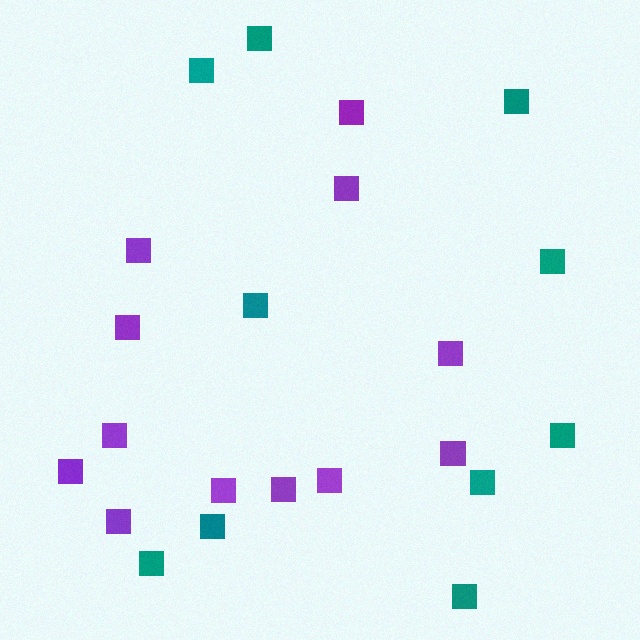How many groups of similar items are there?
There are 2 groups: one group of purple squares (12) and one group of teal squares (10).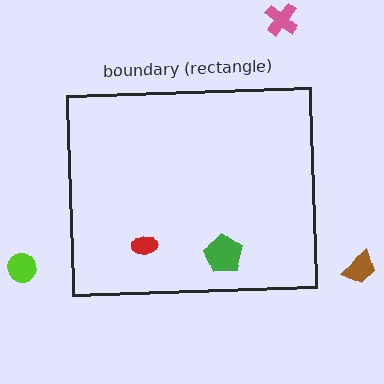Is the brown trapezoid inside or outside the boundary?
Outside.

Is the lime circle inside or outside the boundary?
Outside.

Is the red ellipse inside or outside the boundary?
Inside.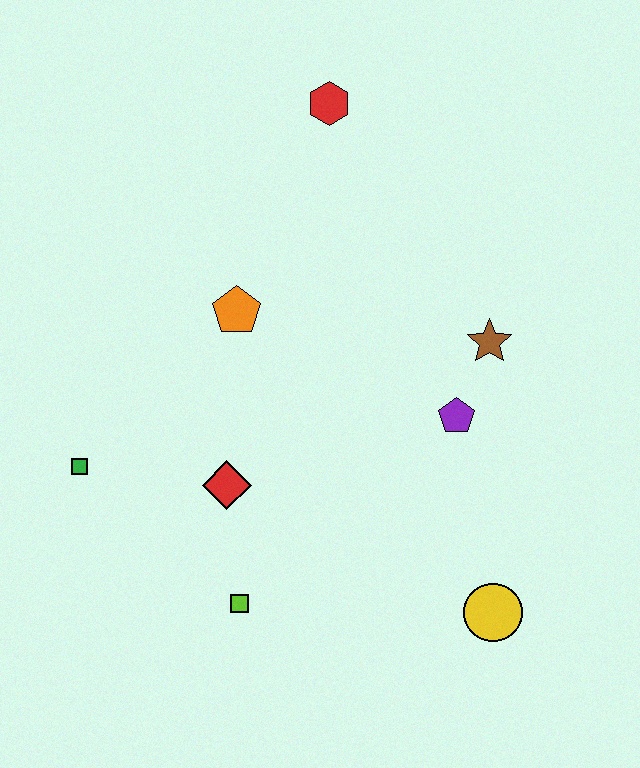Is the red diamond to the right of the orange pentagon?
No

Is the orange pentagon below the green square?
No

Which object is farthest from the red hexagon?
The yellow circle is farthest from the red hexagon.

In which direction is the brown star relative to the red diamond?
The brown star is to the right of the red diamond.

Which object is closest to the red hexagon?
The orange pentagon is closest to the red hexagon.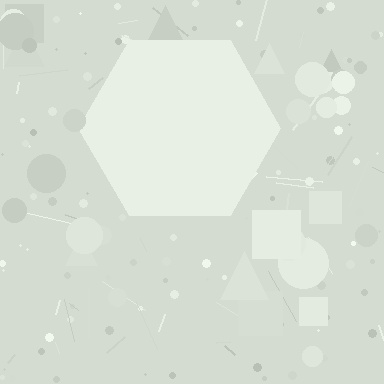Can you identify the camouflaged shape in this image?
The camouflaged shape is a hexagon.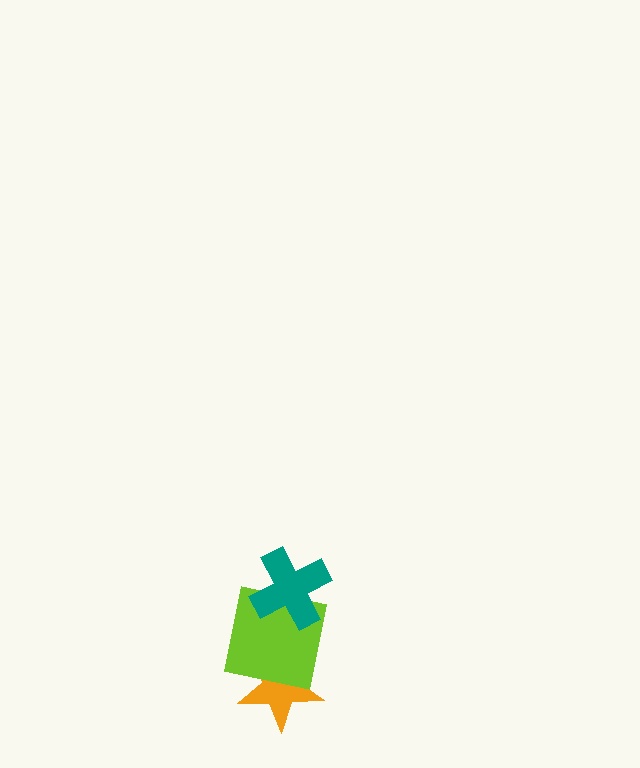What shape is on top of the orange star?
The lime square is on top of the orange star.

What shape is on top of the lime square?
The teal cross is on top of the lime square.